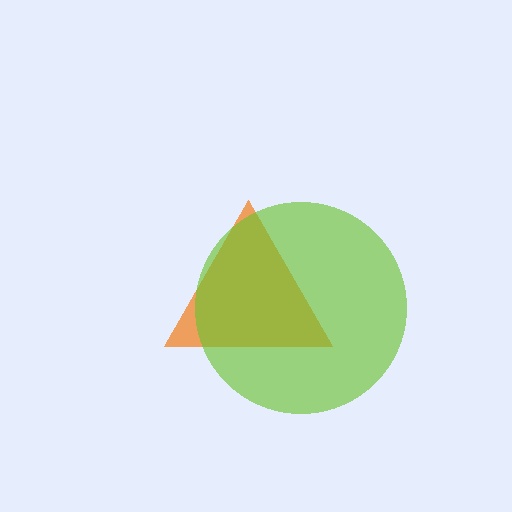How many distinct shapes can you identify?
There are 2 distinct shapes: an orange triangle, a lime circle.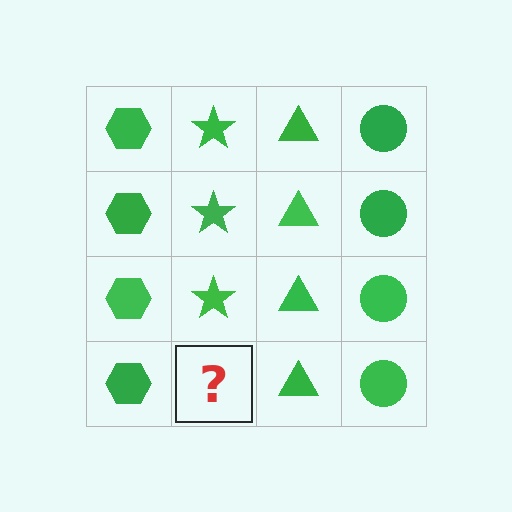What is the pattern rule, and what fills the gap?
The rule is that each column has a consistent shape. The gap should be filled with a green star.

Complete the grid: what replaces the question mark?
The question mark should be replaced with a green star.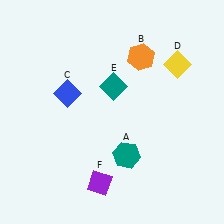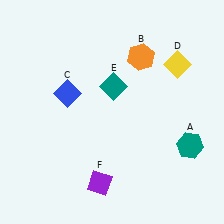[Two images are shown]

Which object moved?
The teal hexagon (A) moved right.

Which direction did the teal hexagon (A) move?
The teal hexagon (A) moved right.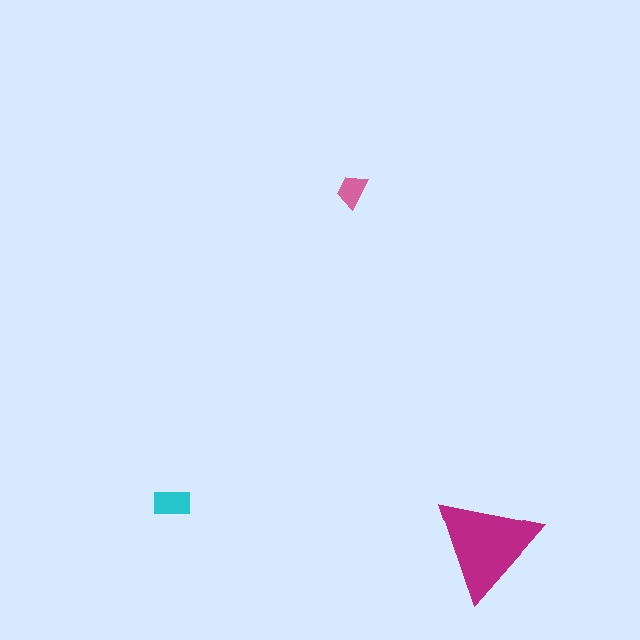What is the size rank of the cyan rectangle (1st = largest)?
2nd.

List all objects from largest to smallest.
The magenta triangle, the cyan rectangle, the pink trapezoid.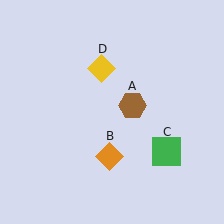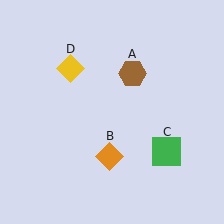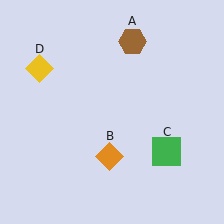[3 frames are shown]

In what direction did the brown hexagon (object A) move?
The brown hexagon (object A) moved up.